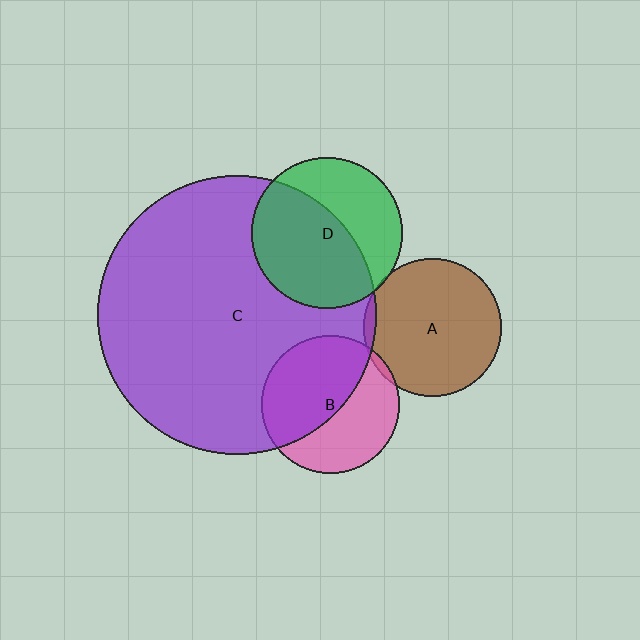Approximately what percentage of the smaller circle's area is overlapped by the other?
Approximately 5%.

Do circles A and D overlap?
Yes.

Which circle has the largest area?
Circle C (purple).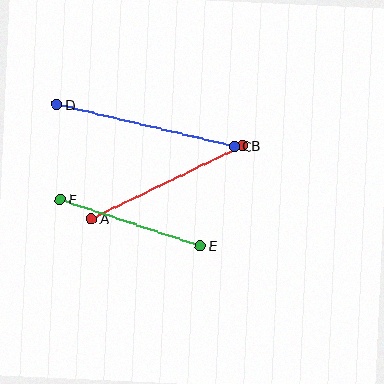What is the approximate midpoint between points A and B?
The midpoint is at approximately (167, 182) pixels.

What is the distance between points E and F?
The distance is approximately 147 pixels.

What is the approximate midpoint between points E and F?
The midpoint is at approximately (130, 223) pixels.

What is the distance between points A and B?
The distance is approximately 168 pixels.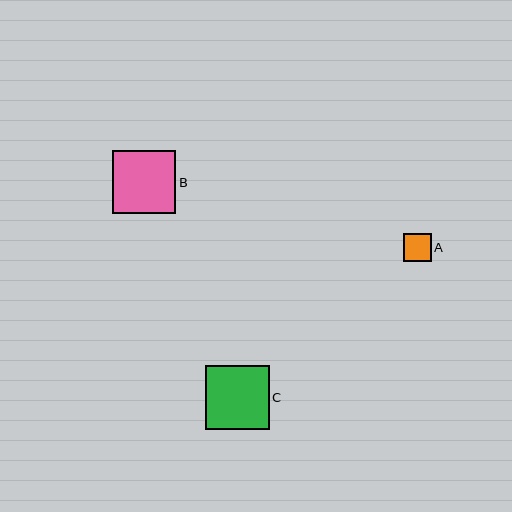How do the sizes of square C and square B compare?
Square C and square B are approximately the same size.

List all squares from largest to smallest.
From largest to smallest: C, B, A.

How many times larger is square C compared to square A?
Square C is approximately 2.3 times the size of square A.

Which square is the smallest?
Square A is the smallest with a size of approximately 28 pixels.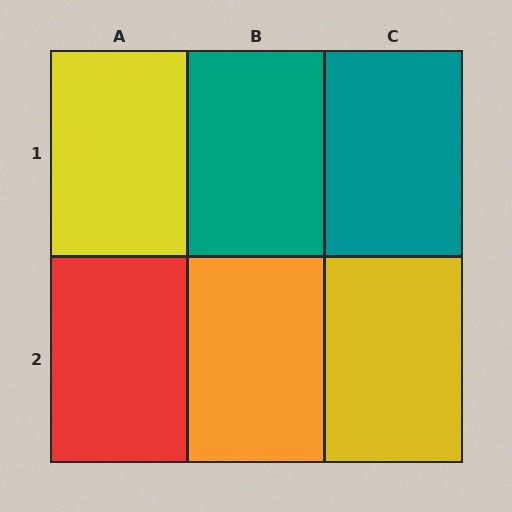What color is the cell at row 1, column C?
Teal.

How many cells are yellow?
2 cells are yellow.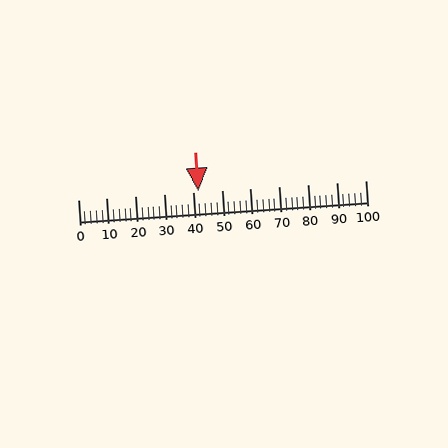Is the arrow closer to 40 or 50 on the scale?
The arrow is closer to 40.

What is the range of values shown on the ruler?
The ruler shows values from 0 to 100.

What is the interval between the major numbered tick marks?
The major tick marks are spaced 10 units apart.